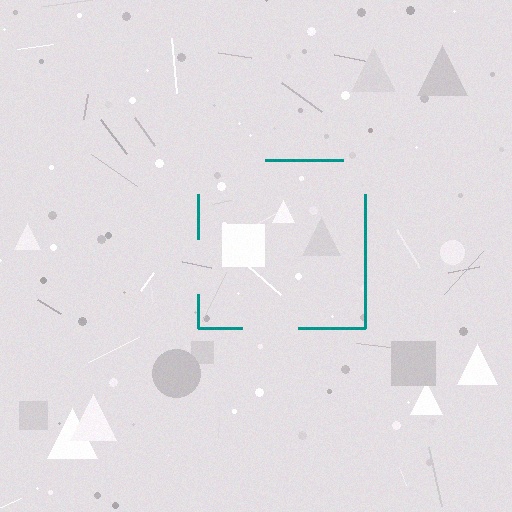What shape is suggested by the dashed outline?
The dashed outline suggests a square.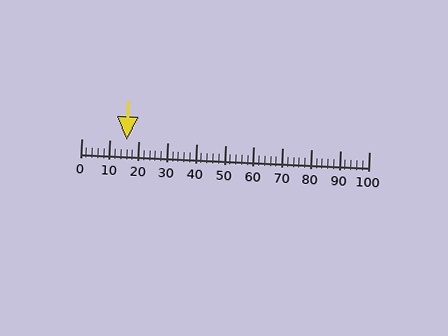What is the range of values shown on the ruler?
The ruler shows values from 0 to 100.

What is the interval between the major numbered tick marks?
The major tick marks are spaced 10 units apart.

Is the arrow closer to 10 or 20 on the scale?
The arrow is closer to 20.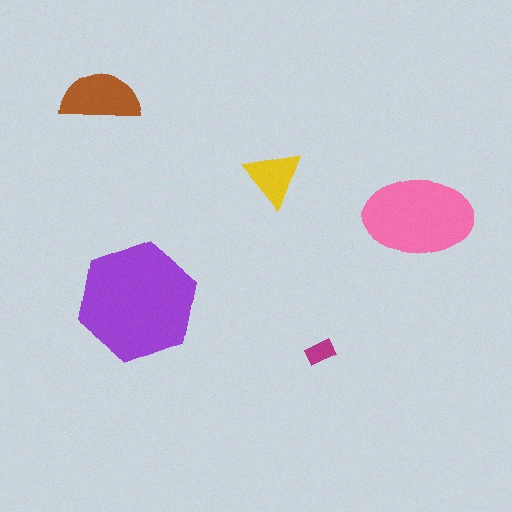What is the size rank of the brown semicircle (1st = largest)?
3rd.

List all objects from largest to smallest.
The purple hexagon, the pink ellipse, the brown semicircle, the yellow triangle, the magenta rectangle.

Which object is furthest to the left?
The brown semicircle is leftmost.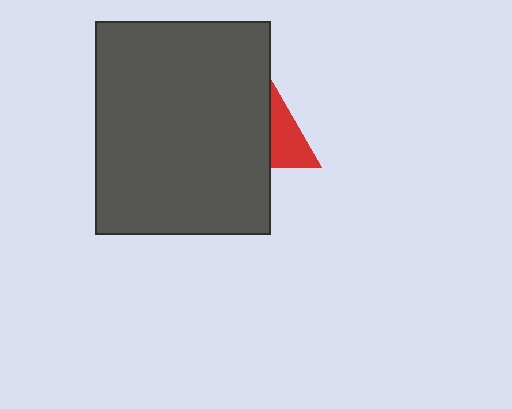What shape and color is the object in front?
The object in front is a dark gray rectangle.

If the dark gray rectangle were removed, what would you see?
You would see the complete red triangle.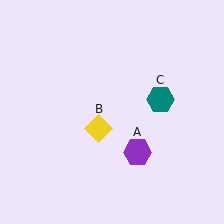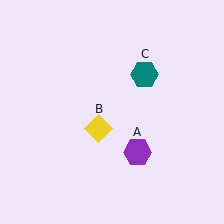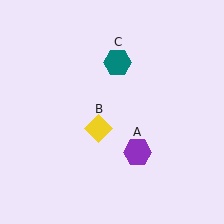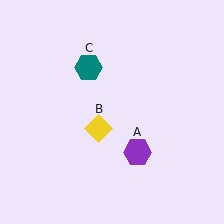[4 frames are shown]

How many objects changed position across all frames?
1 object changed position: teal hexagon (object C).